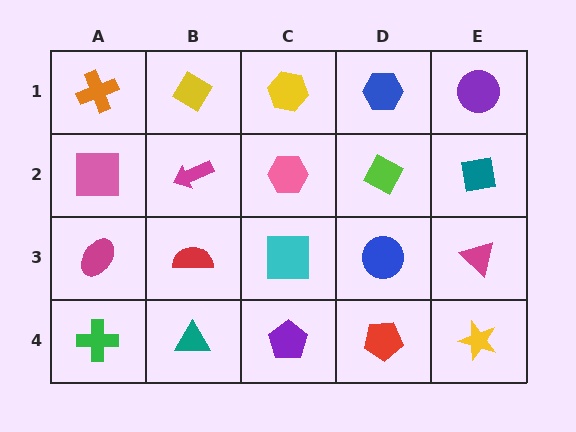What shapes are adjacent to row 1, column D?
A lime diamond (row 2, column D), a yellow hexagon (row 1, column C), a purple circle (row 1, column E).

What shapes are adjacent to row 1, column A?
A pink square (row 2, column A), a yellow diamond (row 1, column B).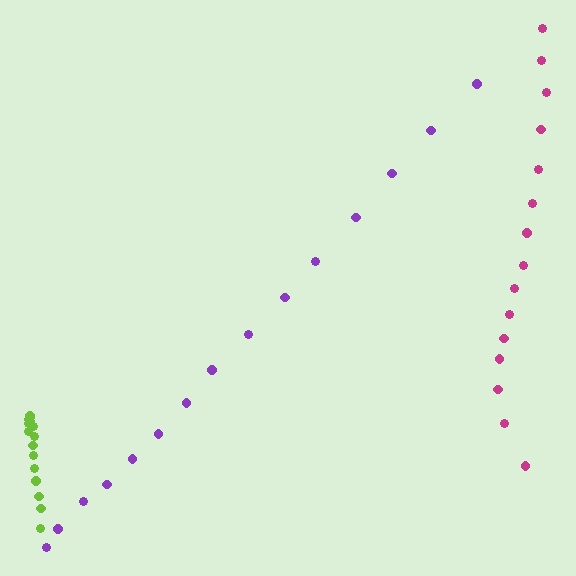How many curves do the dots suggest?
There are 3 distinct paths.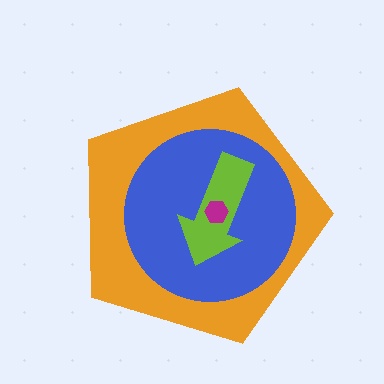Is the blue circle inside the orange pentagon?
Yes.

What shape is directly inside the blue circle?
The lime arrow.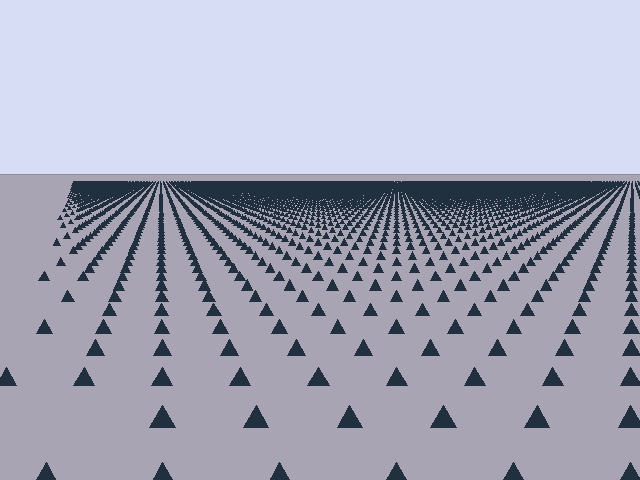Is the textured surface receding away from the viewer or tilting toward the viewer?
The surface is receding away from the viewer. Texture elements get smaller and denser toward the top.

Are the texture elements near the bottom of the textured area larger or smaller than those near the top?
Larger. Near the bottom, elements are closer to the viewer and appear at a bigger on-screen size.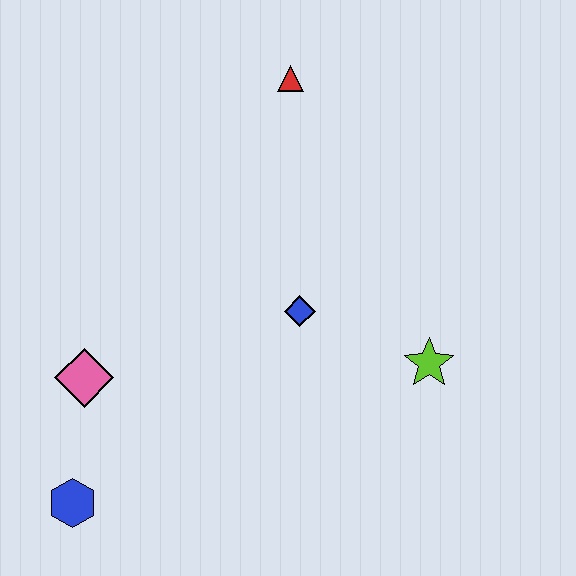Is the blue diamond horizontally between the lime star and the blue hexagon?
Yes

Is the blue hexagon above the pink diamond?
No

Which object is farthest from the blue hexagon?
The red triangle is farthest from the blue hexagon.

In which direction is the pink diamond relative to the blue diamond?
The pink diamond is to the left of the blue diamond.